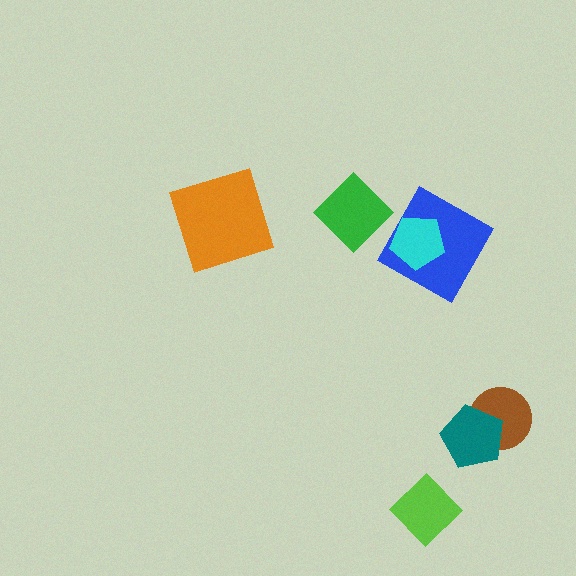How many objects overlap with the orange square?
0 objects overlap with the orange square.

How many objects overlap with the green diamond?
0 objects overlap with the green diamond.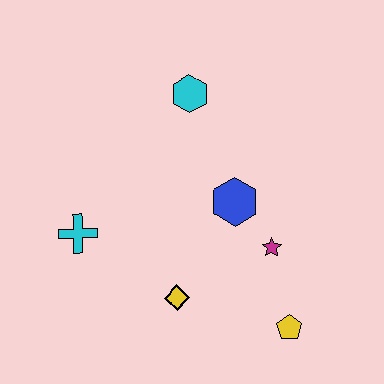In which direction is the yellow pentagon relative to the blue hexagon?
The yellow pentagon is below the blue hexagon.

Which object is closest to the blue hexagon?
The magenta star is closest to the blue hexagon.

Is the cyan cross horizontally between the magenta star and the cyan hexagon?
No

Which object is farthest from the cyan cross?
The yellow pentagon is farthest from the cyan cross.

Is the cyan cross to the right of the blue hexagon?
No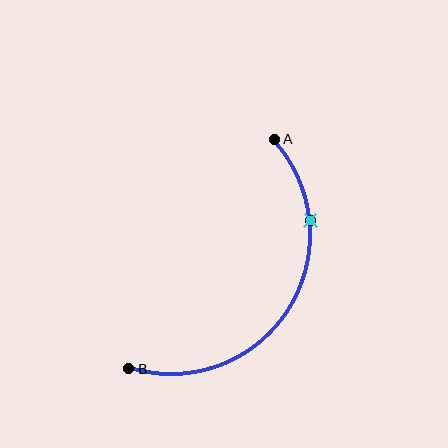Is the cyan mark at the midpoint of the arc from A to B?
No. The cyan mark lies on the arc but is closer to endpoint A. The arc midpoint would be at the point on the curve equidistant along the arc from both A and B.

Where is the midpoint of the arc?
The arc midpoint is the point on the curve farthest from the straight line joining A and B. It sits to the right of that line.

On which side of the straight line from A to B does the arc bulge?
The arc bulges to the right of the straight line connecting A and B.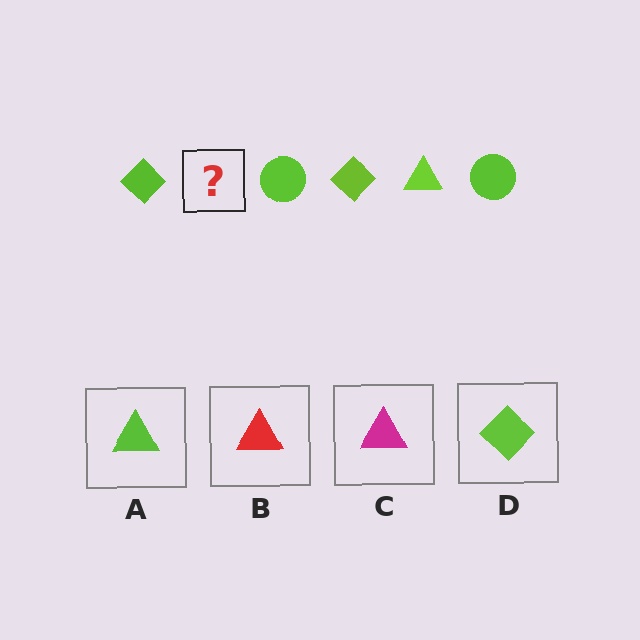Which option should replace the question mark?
Option A.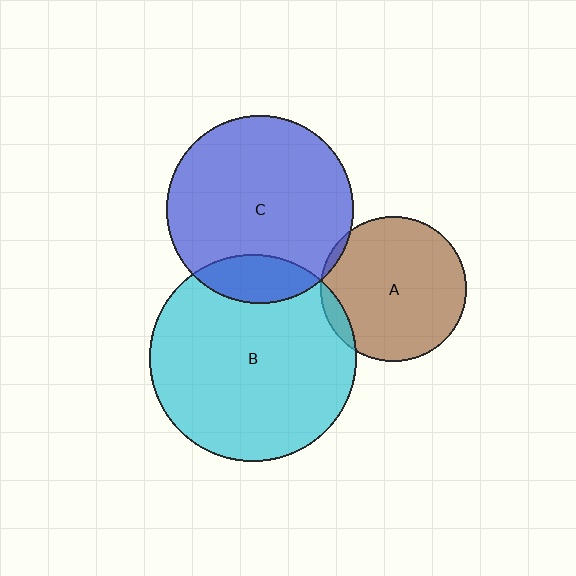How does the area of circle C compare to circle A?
Approximately 1.7 times.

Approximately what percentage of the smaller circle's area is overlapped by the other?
Approximately 15%.